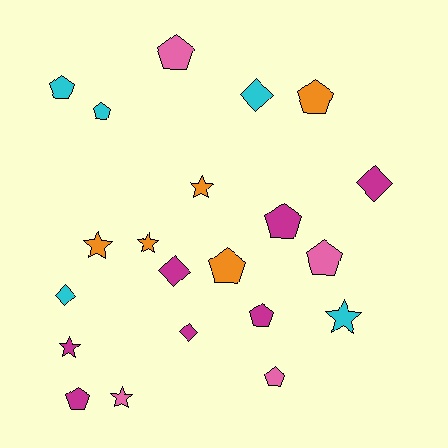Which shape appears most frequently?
Pentagon, with 10 objects.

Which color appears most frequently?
Magenta, with 7 objects.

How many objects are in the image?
There are 21 objects.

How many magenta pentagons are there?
There are 3 magenta pentagons.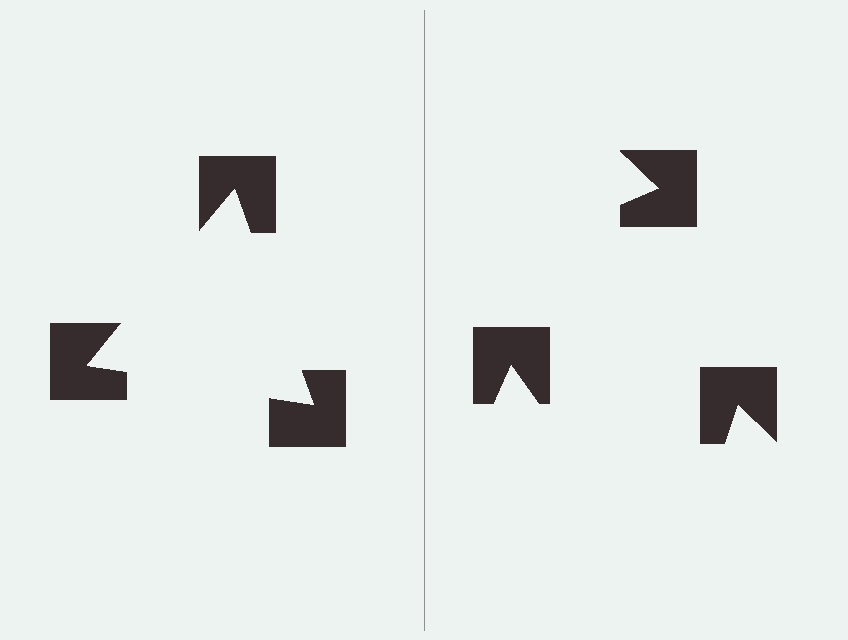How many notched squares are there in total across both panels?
6 — 3 on each side.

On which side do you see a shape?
An illusory triangle appears on the left side. On the right side the wedge cuts are rotated, so no coherent shape forms.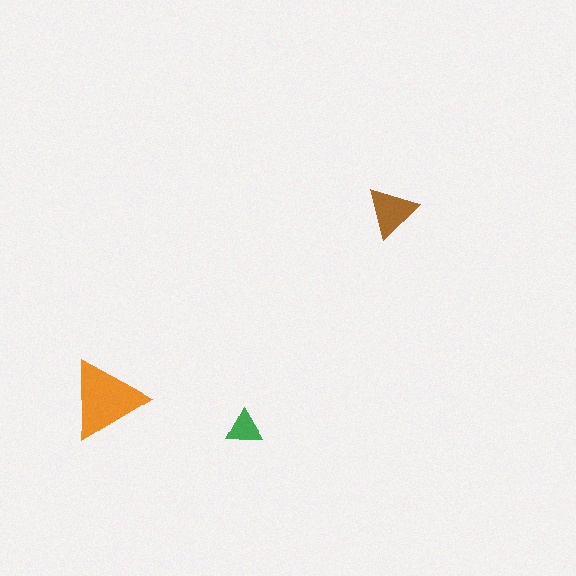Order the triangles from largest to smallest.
the orange one, the brown one, the green one.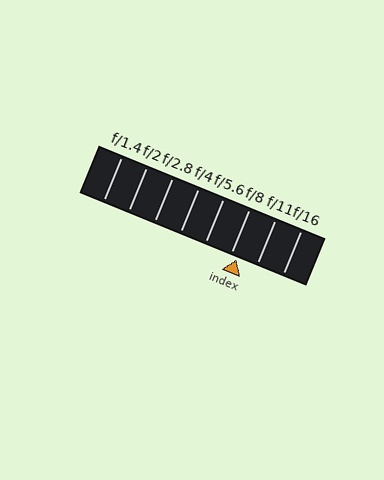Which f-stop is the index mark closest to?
The index mark is closest to f/8.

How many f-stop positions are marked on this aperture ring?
There are 8 f-stop positions marked.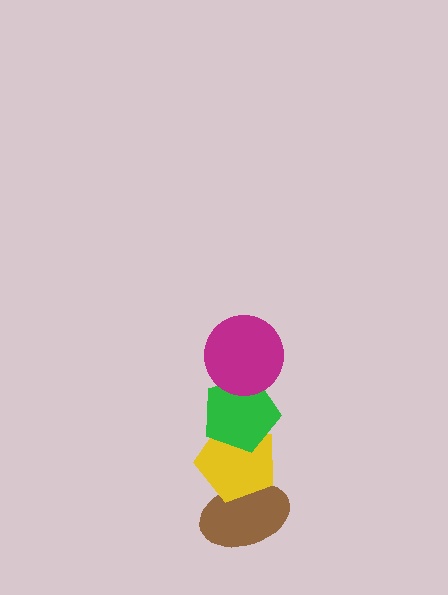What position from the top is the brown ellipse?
The brown ellipse is 4th from the top.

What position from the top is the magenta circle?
The magenta circle is 1st from the top.